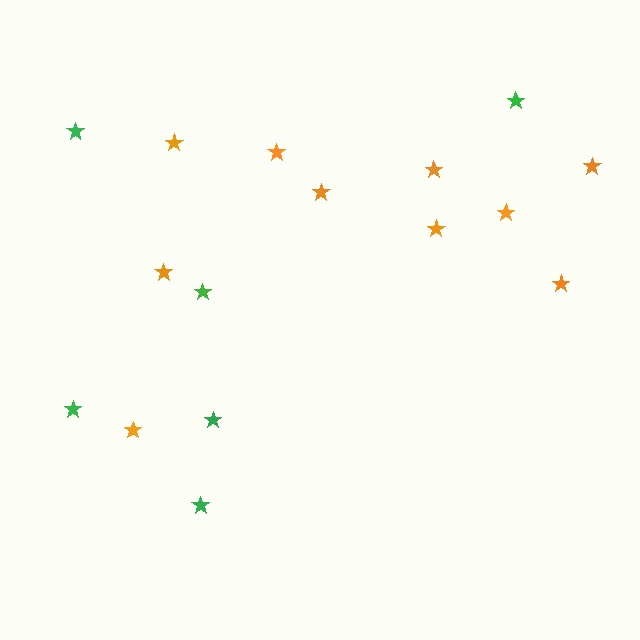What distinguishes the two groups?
There are 2 groups: one group of green stars (6) and one group of orange stars (10).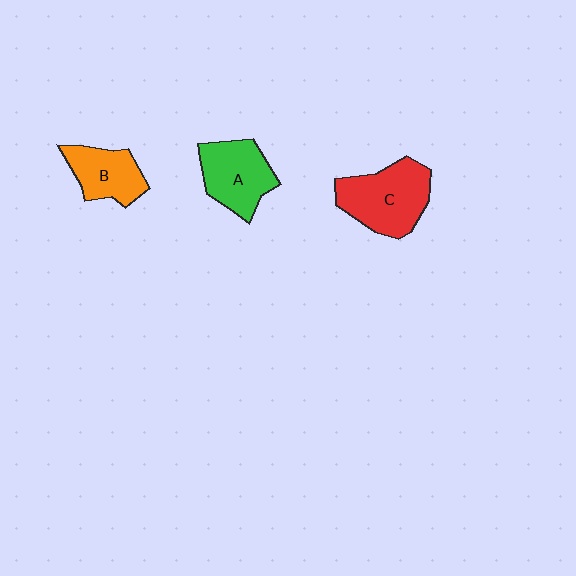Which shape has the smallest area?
Shape B (orange).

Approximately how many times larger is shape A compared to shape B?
Approximately 1.2 times.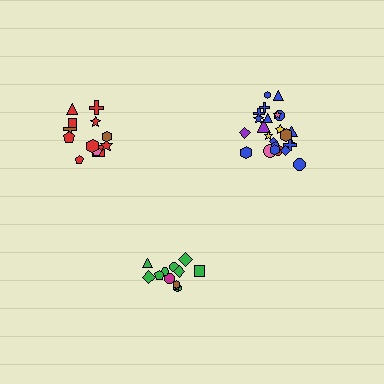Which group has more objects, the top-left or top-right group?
The top-right group.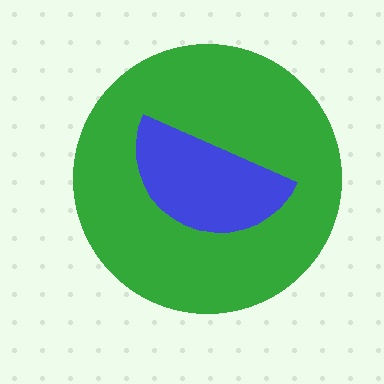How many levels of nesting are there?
2.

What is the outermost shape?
The green circle.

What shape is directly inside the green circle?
The blue semicircle.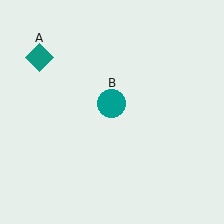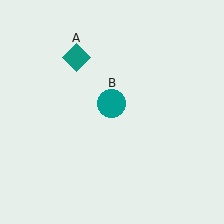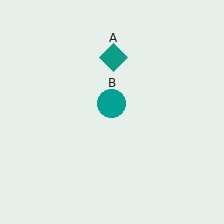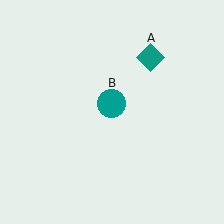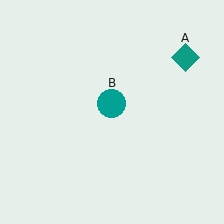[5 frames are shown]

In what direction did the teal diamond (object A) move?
The teal diamond (object A) moved right.